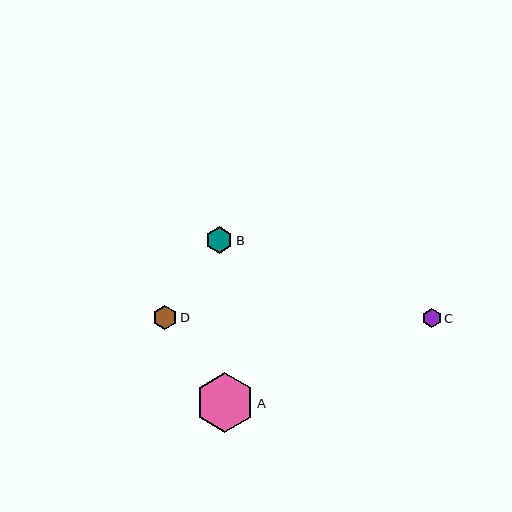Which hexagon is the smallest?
Hexagon C is the smallest with a size of approximately 19 pixels.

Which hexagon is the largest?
Hexagon A is the largest with a size of approximately 59 pixels.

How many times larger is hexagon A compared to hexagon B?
Hexagon A is approximately 2.2 times the size of hexagon B.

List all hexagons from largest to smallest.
From largest to smallest: A, B, D, C.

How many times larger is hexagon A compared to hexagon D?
Hexagon A is approximately 2.5 times the size of hexagon D.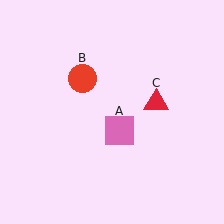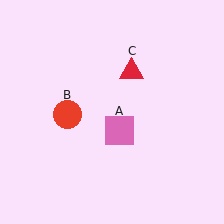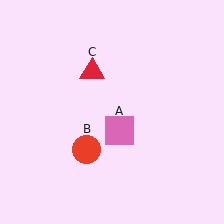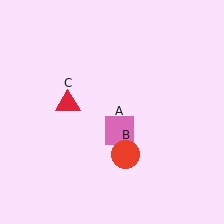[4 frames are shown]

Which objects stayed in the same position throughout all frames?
Pink square (object A) remained stationary.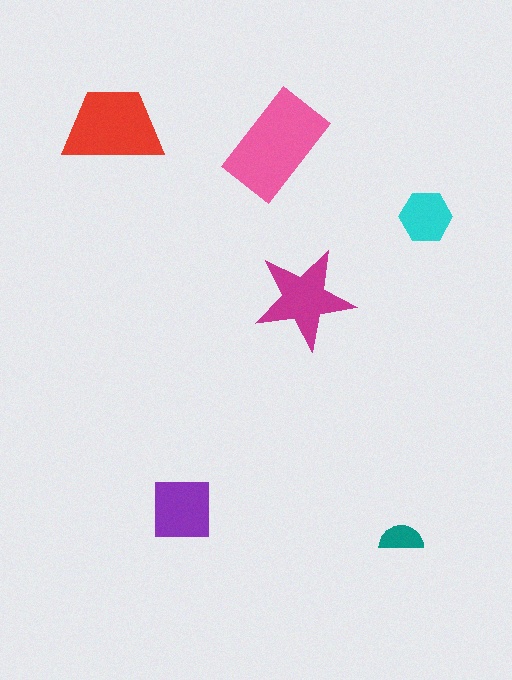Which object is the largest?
The pink rectangle.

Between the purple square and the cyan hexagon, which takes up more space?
The purple square.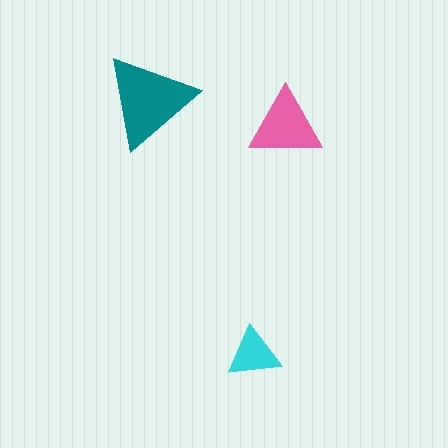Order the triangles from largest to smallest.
the teal one, the pink one, the cyan one.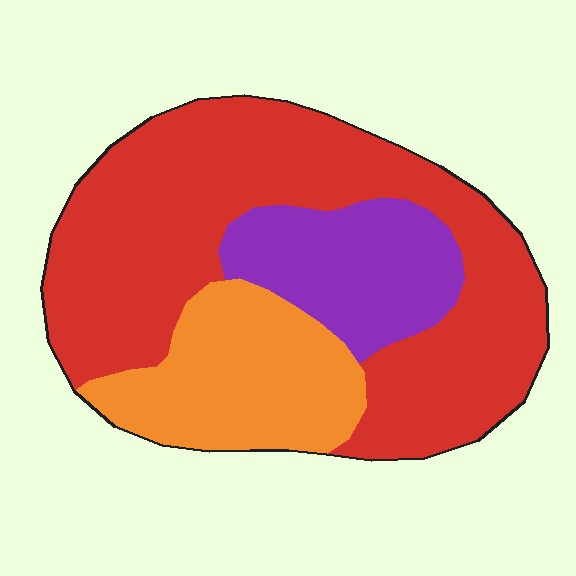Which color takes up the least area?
Purple, at roughly 20%.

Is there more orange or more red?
Red.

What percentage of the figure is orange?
Orange covers about 25% of the figure.